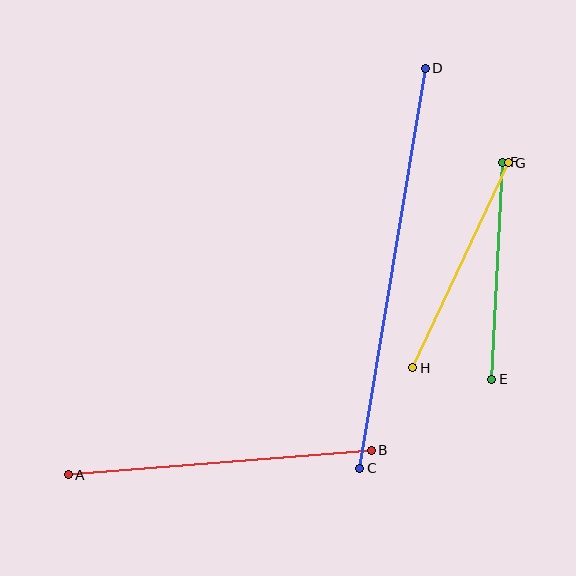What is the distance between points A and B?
The distance is approximately 304 pixels.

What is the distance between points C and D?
The distance is approximately 406 pixels.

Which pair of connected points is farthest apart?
Points C and D are farthest apart.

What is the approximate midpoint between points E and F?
The midpoint is at approximately (497, 271) pixels.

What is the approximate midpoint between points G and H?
The midpoint is at approximately (460, 265) pixels.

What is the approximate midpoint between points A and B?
The midpoint is at approximately (220, 462) pixels.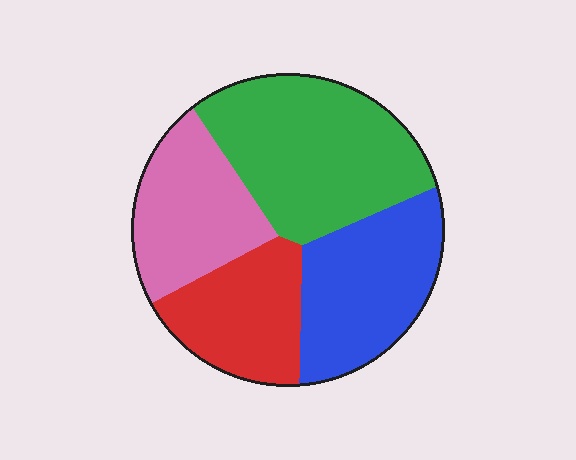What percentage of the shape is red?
Red covers about 20% of the shape.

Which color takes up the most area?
Green, at roughly 35%.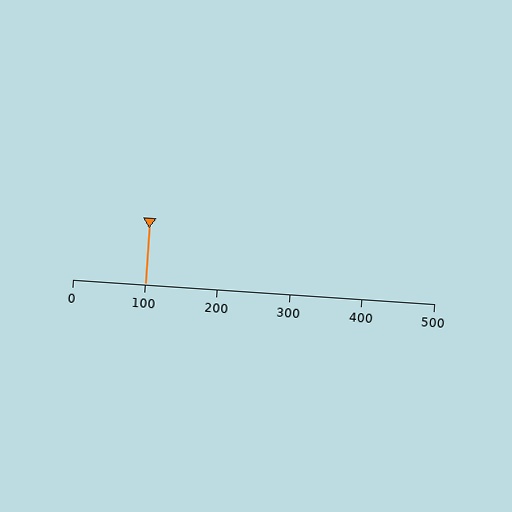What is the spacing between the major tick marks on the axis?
The major ticks are spaced 100 apart.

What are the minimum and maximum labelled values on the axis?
The axis runs from 0 to 500.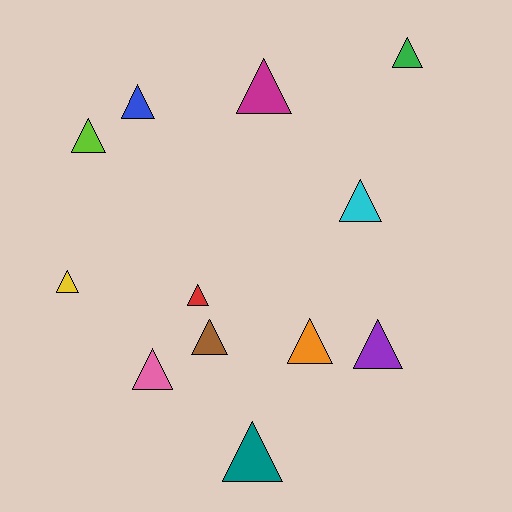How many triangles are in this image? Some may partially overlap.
There are 12 triangles.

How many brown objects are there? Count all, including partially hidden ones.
There is 1 brown object.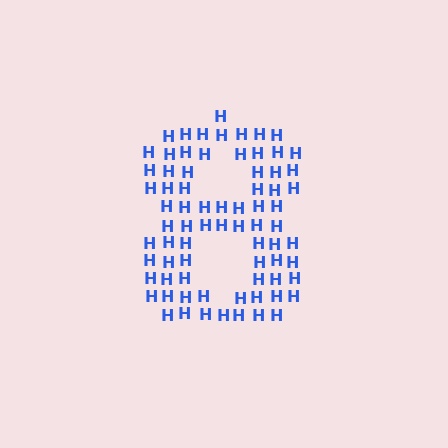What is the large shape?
The large shape is the digit 8.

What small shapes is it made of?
It is made of small letter H's.